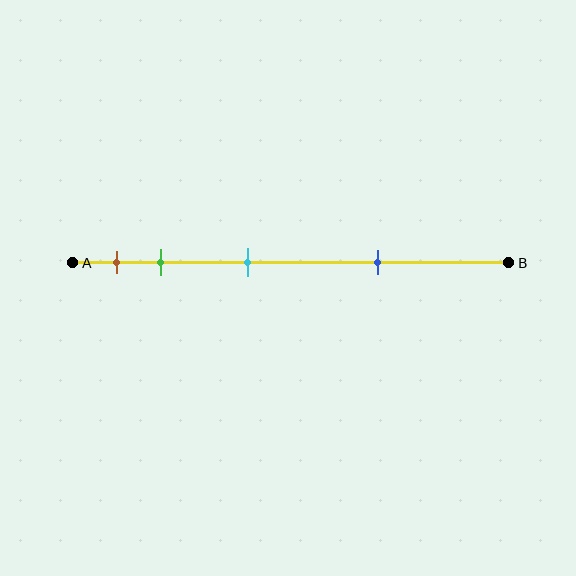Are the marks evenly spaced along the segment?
No, the marks are not evenly spaced.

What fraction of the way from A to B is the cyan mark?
The cyan mark is approximately 40% (0.4) of the way from A to B.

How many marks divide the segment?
There are 4 marks dividing the segment.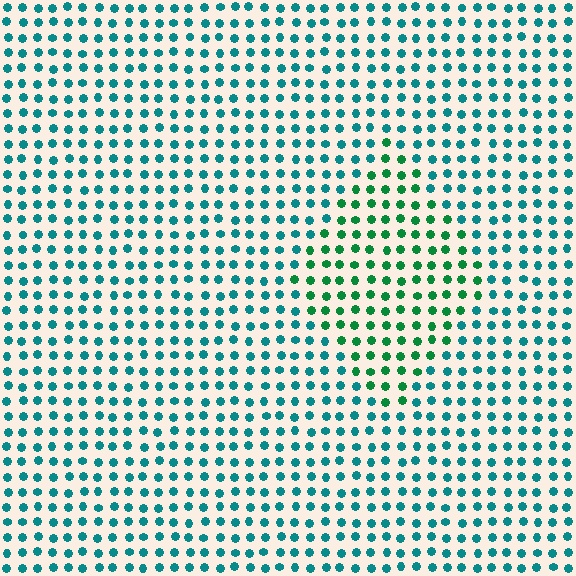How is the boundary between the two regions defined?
The boundary is defined purely by a slight shift in hue (about 37 degrees). Spacing, size, and orientation are identical on both sides.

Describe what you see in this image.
The image is filled with small teal elements in a uniform arrangement. A diamond-shaped region is visible where the elements are tinted to a slightly different hue, forming a subtle color boundary.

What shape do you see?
I see a diamond.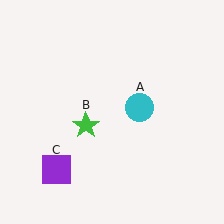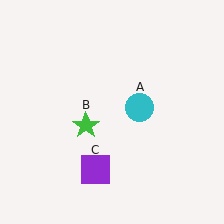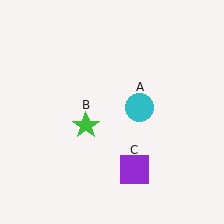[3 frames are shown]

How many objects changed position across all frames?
1 object changed position: purple square (object C).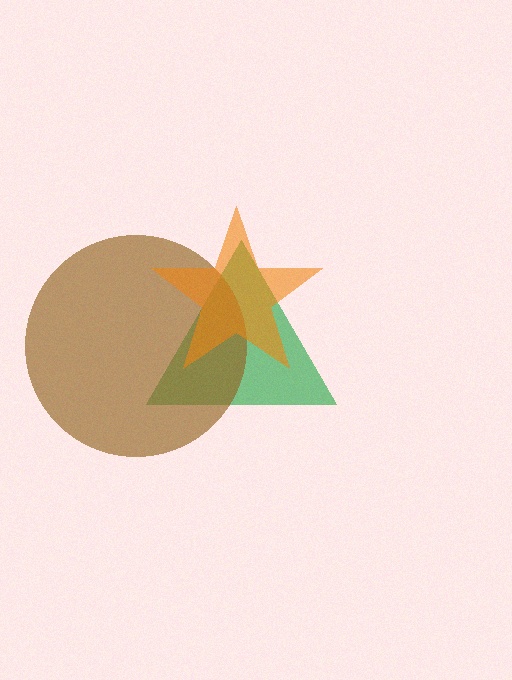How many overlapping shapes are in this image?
There are 3 overlapping shapes in the image.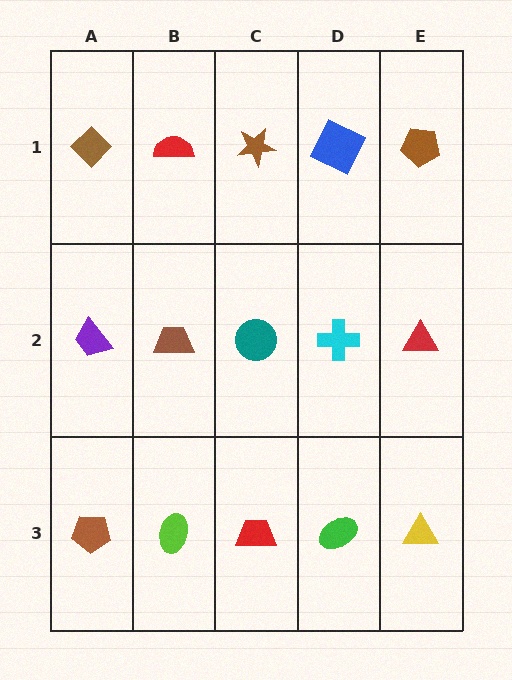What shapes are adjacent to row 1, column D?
A cyan cross (row 2, column D), a brown star (row 1, column C), a brown pentagon (row 1, column E).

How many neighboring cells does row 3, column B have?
3.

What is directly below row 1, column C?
A teal circle.